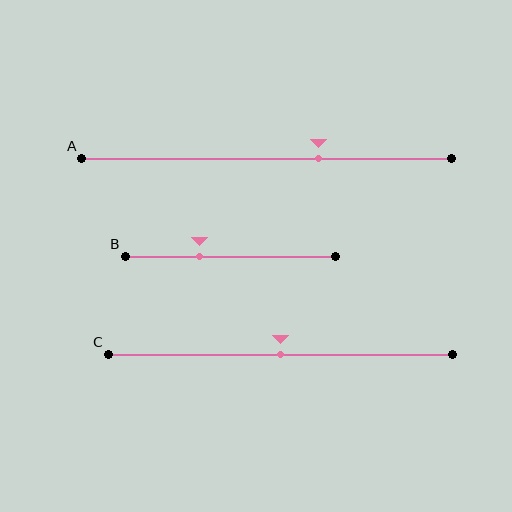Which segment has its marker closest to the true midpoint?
Segment C has its marker closest to the true midpoint.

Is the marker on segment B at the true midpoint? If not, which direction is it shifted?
No, the marker on segment B is shifted to the left by about 15% of the segment length.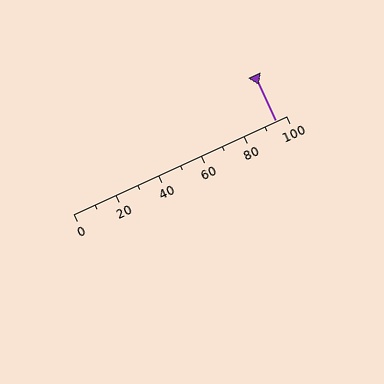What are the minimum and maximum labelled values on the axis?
The axis runs from 0 to 100.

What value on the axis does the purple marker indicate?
The marker indicates approximately 95.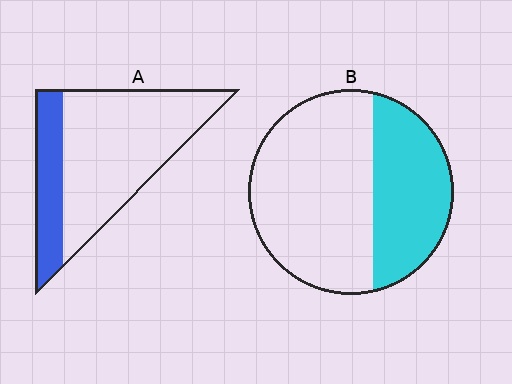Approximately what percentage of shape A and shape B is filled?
A is approximately 25% and B is approximately 35%.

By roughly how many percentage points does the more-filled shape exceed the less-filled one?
By roughly 10 percentage points (B over A).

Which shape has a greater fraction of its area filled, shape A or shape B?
Shape B.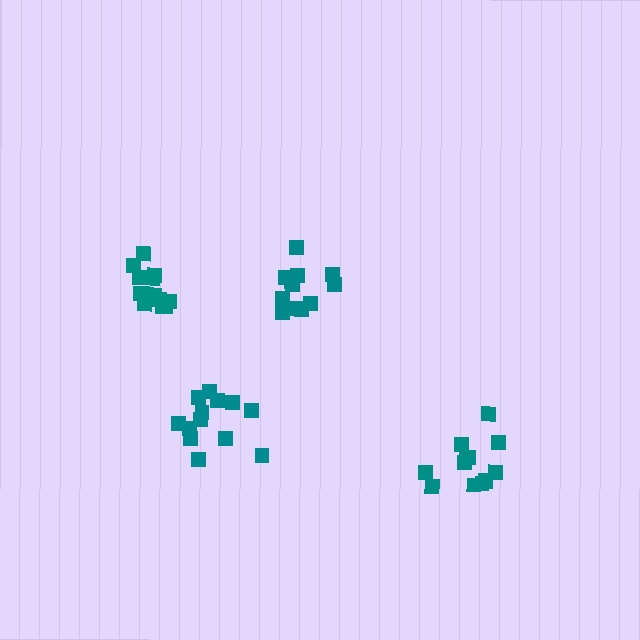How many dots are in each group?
Group 1: 12 dots, Group 2: 12 dots, Group 3: 13 dots, Group 4: 13 dots (50 total).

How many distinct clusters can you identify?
There are 4 distinct clusters.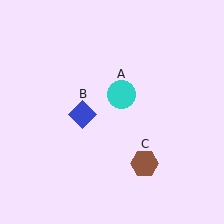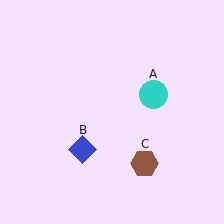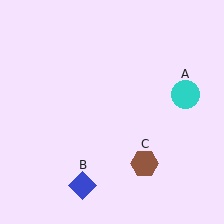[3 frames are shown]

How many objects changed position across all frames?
2 objects changed position: cyan circle (object A), blue diamond (object B).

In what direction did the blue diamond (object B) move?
The blue diamond (object B) moved down.